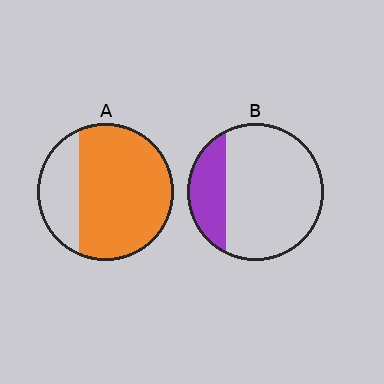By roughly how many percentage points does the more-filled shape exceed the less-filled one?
By roughly 50 percentage points (A over B).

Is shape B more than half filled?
No.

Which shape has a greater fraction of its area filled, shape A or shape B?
Shape A.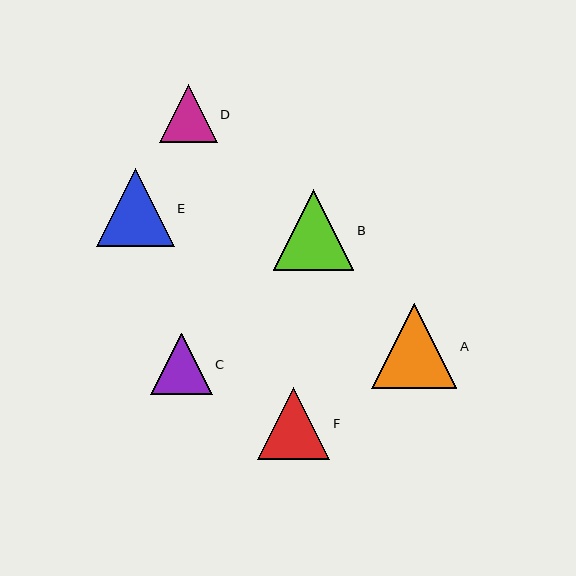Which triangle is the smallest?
Triangle D is the smallest with a size of approximately 58 pixels.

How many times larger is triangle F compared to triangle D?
Triangle F is approximately 1.2 times the size of triangle D.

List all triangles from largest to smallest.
From largest to smallest: A, B, E, F, C, D.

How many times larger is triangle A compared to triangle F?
Triangle A is approximately 1.2 times the size of triangle F.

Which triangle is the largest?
Triangle A is the largest with a size of approximately 85 pixels.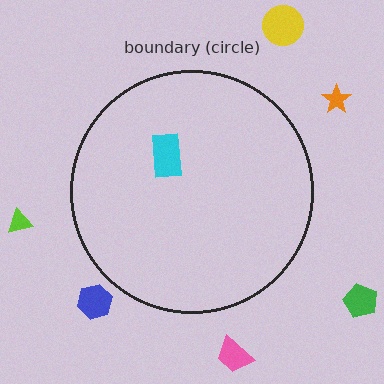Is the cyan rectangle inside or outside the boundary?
Inside.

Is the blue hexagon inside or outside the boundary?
Outside.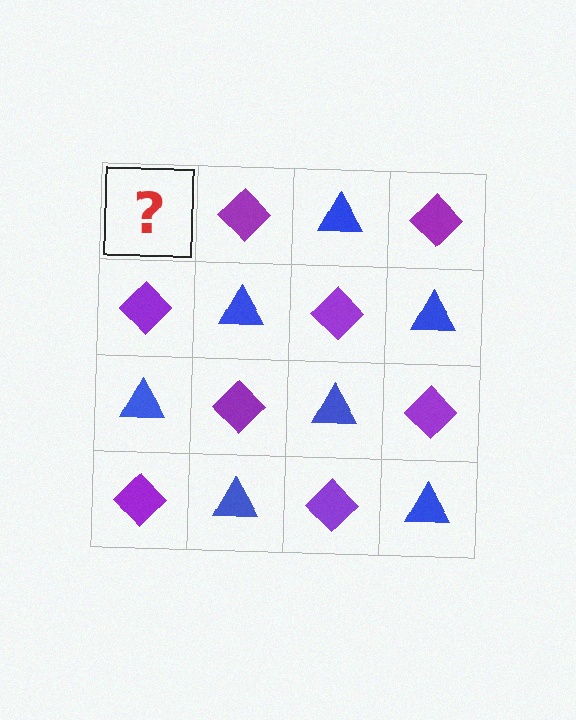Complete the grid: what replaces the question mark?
The question mark should be replaced with a blue triangle.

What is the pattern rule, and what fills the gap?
The rule is that it alternates blue triangle and purple diamond in a checkerboard pattern. The gap should be filled with a blue triangle.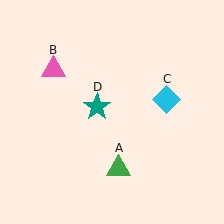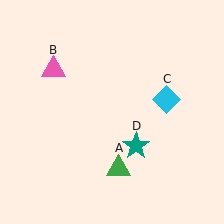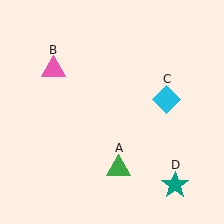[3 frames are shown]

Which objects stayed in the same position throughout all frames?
Green triangle (object A) and pink triangle (object B) and cyan diamond (object C) remained stationary.